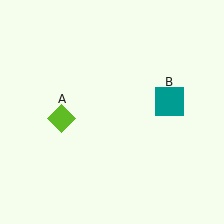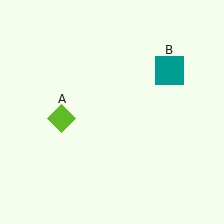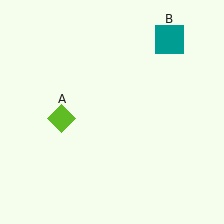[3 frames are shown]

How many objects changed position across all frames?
1 object changed position: teal square (object B).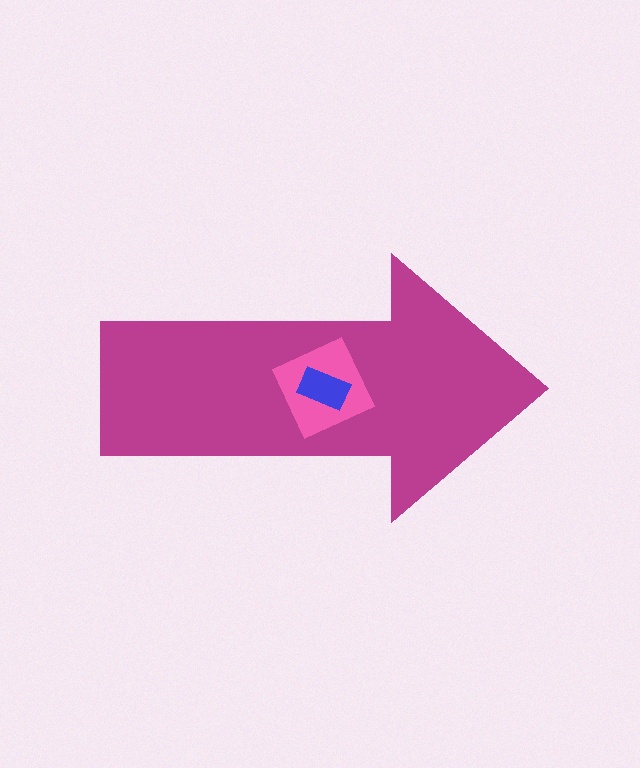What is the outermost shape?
The magenta arrow.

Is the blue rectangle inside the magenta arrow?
Yes.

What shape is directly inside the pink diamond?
The blue rectangle.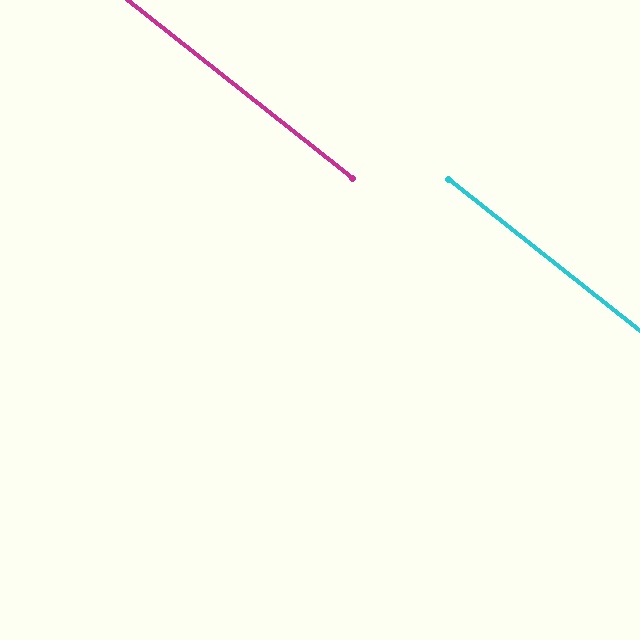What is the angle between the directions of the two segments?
Approximately 0 degrees.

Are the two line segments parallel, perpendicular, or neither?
Parallel — their directions differ by only 0.3°.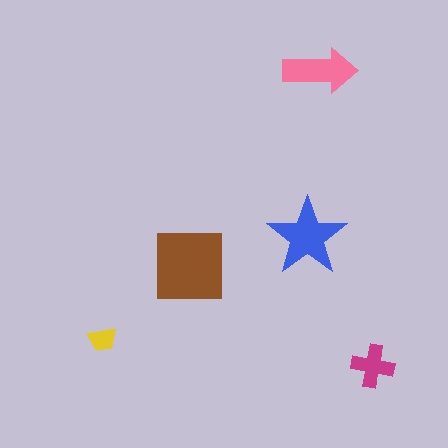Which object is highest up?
The pink arrow is topmost.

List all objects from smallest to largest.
The yellow trapezoid, the magenta cross, the pink arrow, the blue star, the brown square.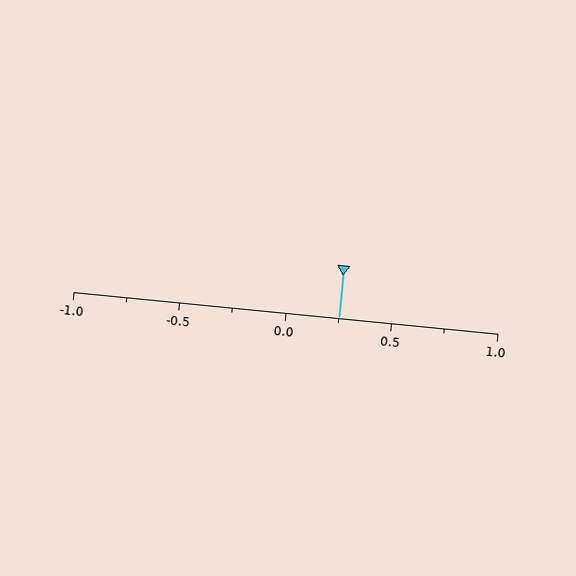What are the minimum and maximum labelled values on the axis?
The axis runs from -1.0 to 1.0.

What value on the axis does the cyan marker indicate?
The marker indicates approximately 0.25.